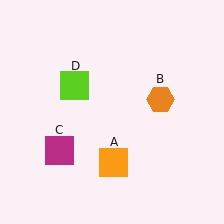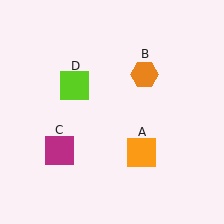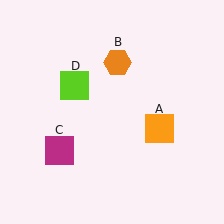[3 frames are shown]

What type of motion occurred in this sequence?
The orange square (object A), orange hexagon (object B) rotated counterclockwise around the center of the scene.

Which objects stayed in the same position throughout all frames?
Magenta square (object C) and lime square (object D) remained stationary.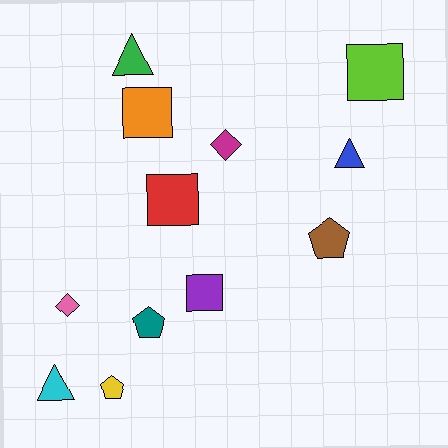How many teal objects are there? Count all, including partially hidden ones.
There is 1 teal object.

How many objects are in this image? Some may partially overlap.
There are 12 objects.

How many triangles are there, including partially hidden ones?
There are 3 triangles.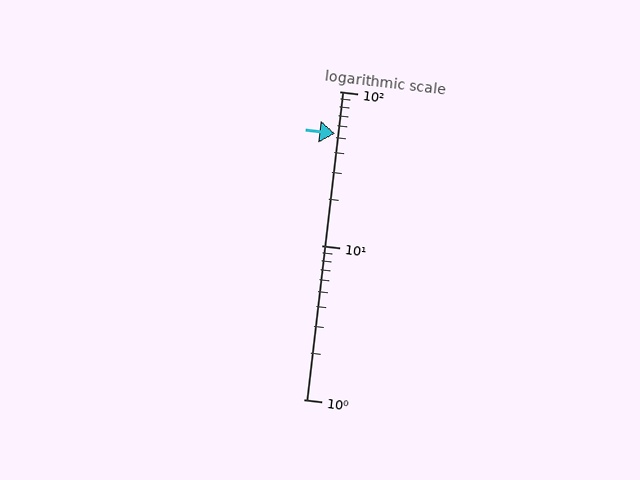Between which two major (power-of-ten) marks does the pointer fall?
The pointer is between 10 and 100.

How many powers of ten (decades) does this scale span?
The scale spans 2 decades, from 1 to 100.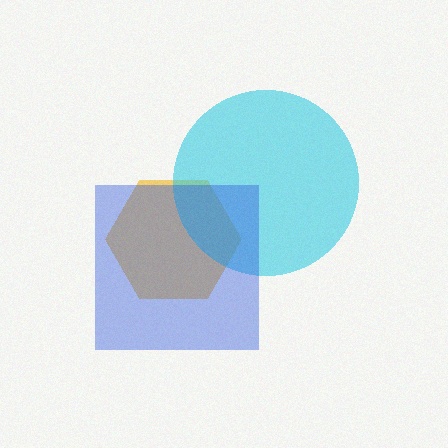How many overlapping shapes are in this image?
There are 3 overlapping shapes in the image.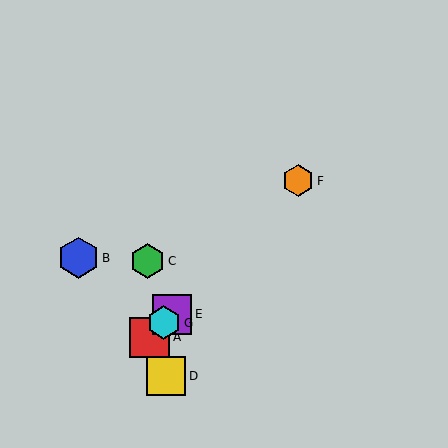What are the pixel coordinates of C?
Object C is at (147, 261).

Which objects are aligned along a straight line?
Objects A, E, F, G are aligned along a straight line.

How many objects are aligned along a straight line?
4 objects (A, E, F, G) are aligned along a straight line.